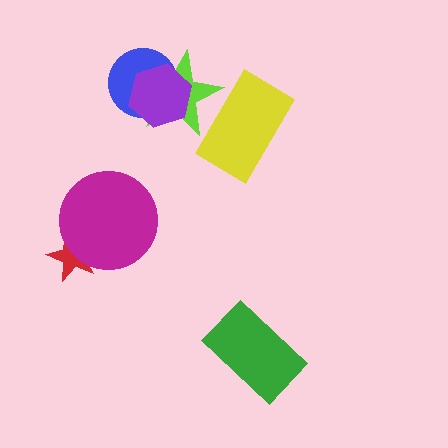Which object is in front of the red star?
The magenta circle is in front of the red star.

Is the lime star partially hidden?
Yes, it is partially covered by another shape.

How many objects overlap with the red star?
1 object overlaps with the red star.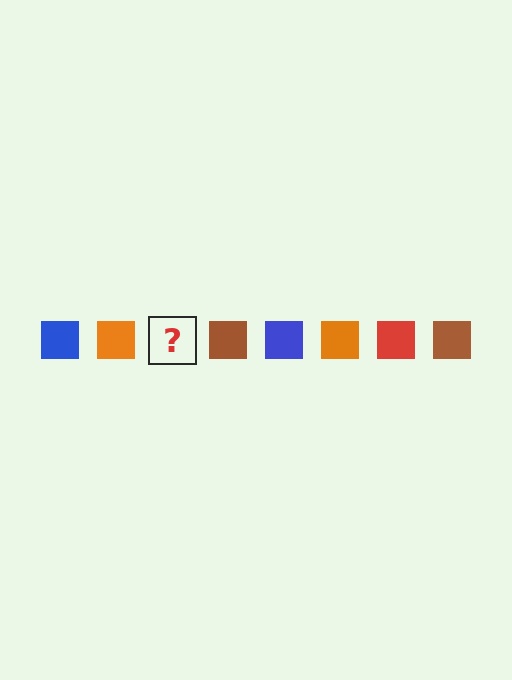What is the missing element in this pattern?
The missing element is a red square.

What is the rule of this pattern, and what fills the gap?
The rule is that the pattern cycles through blue, orange, red, brown squares. The gap should be filled with a red square.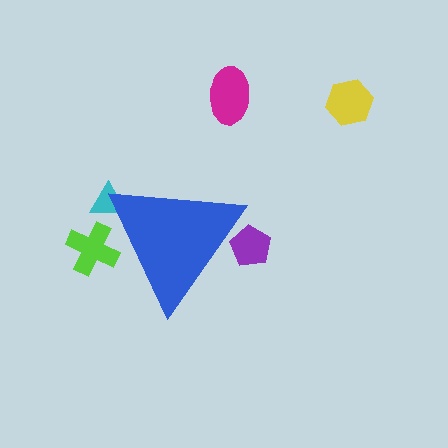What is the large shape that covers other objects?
A blue triangle.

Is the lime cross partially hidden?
Yes, the lime cross is partially hidden behind the blue triangle.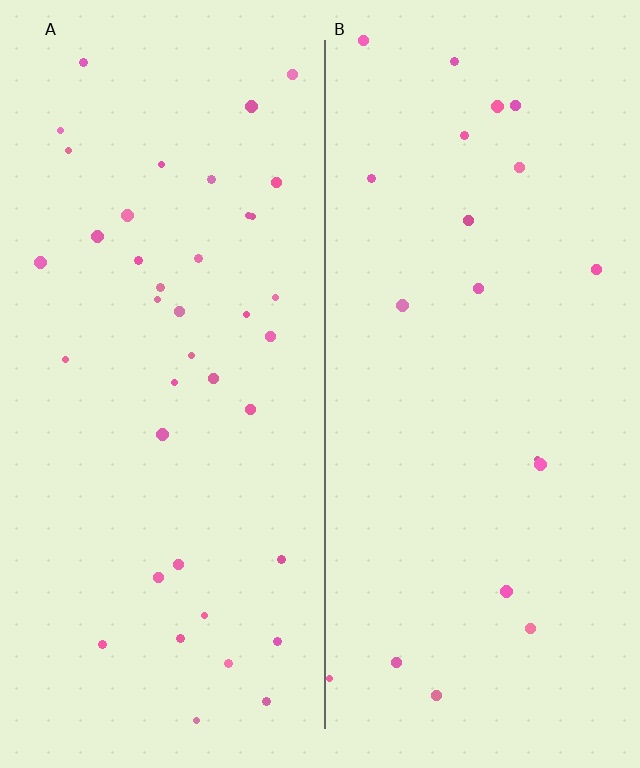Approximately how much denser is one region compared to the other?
Approximately 2.0× — region A over region B.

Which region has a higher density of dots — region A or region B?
A (the left).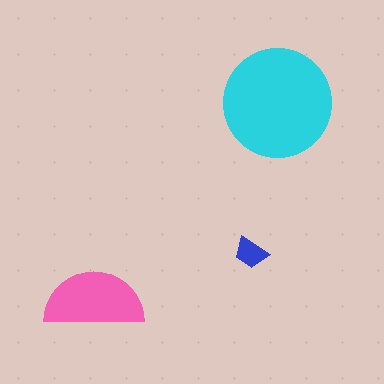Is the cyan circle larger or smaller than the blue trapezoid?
Larger.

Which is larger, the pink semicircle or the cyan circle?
The cyan circle.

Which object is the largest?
The cyan circle.